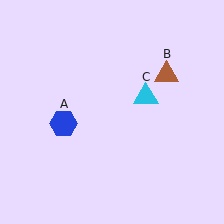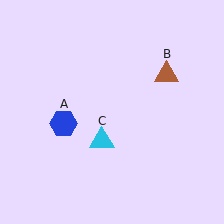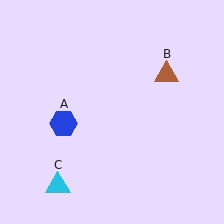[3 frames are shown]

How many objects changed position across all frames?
1 object changed position: cyan triangle (object C).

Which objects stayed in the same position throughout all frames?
Blue hexagon (object A) and brown triangle (object B) remained stationary.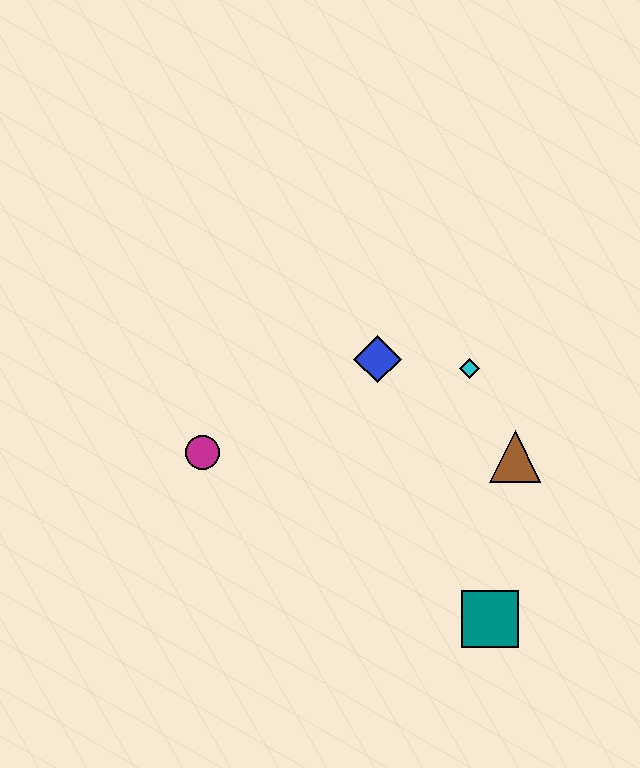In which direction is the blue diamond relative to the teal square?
The blue diamond is above the teal square.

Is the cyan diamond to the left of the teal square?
Yes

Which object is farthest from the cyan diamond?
The magenta circle is farthest from the cyan diamond.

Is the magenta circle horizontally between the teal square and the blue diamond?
No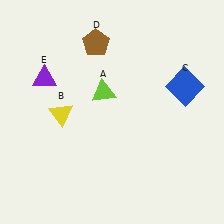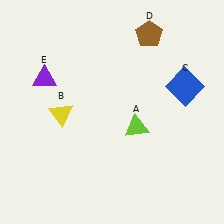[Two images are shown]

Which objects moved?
The objects that moved are: the lime triangle (A), the brown pentagon (D).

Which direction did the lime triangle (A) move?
The lime triangle (A) moved down.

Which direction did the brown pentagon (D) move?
The brown pentagon (D) moved right.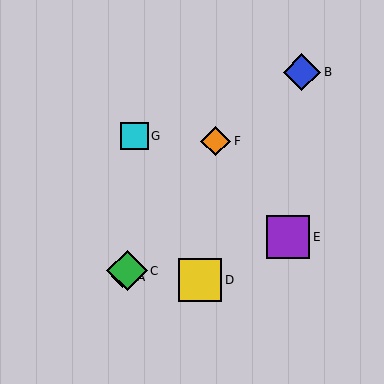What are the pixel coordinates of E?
Object E is at (288, 237).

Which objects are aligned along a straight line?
Objects A, C, F are aligned along a straight line.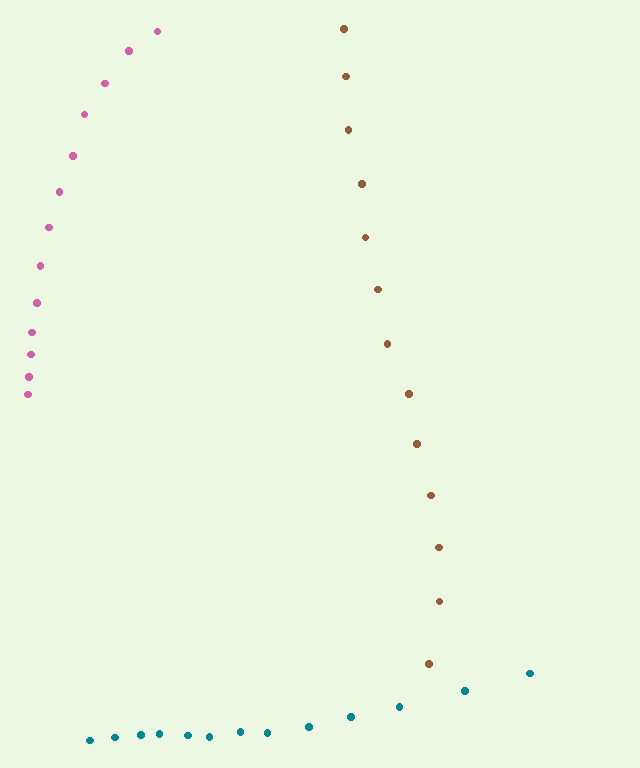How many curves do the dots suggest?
There are 3 distinct paths.